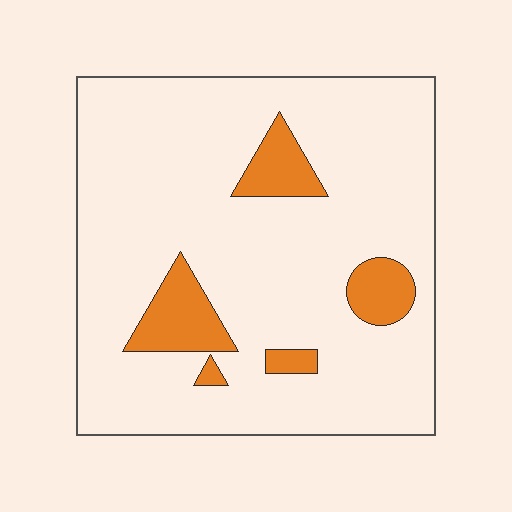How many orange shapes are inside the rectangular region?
5.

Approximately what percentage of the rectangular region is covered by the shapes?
Approximately 10%.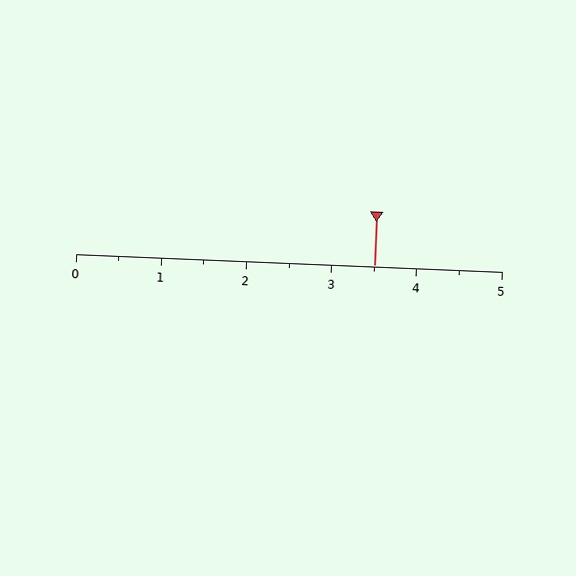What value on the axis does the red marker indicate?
The marker indicates approximately 3.5.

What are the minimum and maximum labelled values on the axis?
The axis runs from 0 to 5.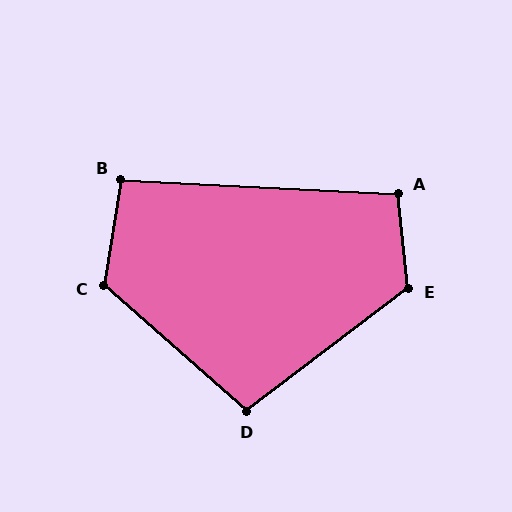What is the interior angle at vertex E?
Approximately 121 degrees (obtuse).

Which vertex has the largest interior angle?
C, at approximately 122 degrees.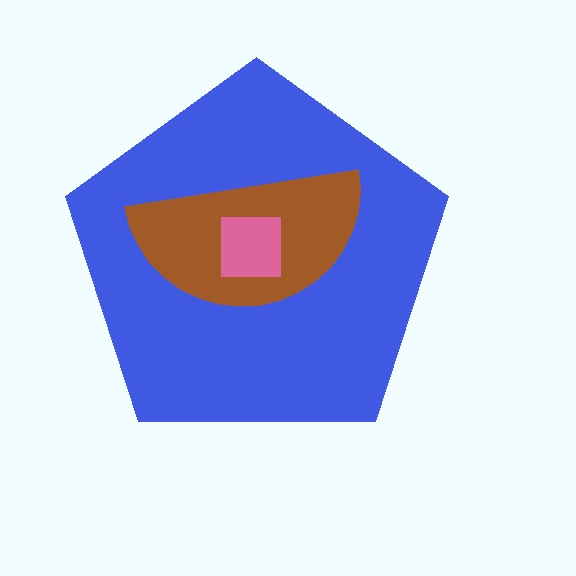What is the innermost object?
The pink square.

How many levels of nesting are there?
3.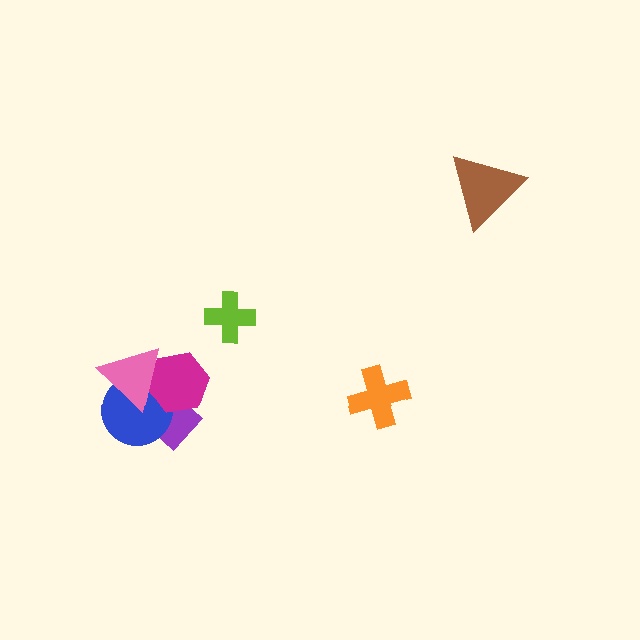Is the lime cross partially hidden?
No, no other shape covers it.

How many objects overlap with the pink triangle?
3 objects overlap with the pink triangle.